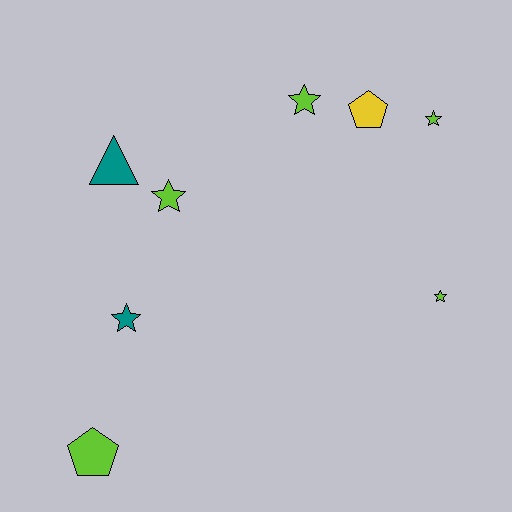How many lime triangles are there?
There are no lime triangles.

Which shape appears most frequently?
Star, with 5 objects.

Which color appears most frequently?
Lime, with 5 objects.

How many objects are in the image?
There are 8 objects.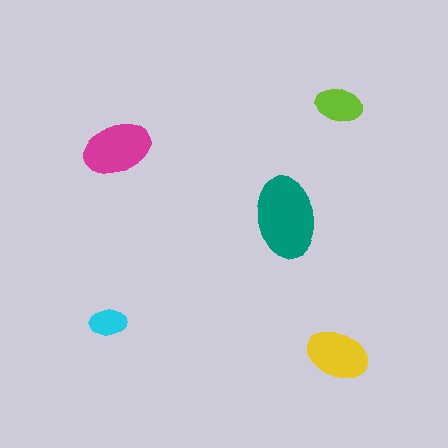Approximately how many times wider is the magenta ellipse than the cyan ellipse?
About 2 times wider.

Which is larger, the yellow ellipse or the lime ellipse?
The yellow one.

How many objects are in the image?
There are 5 objects in the image.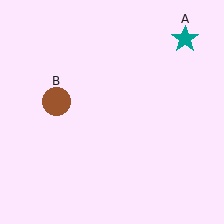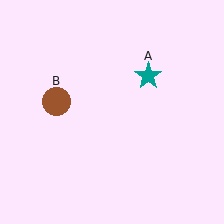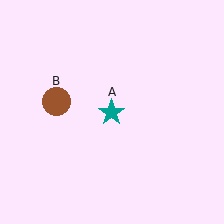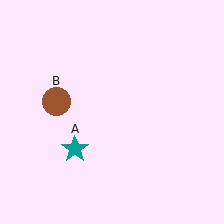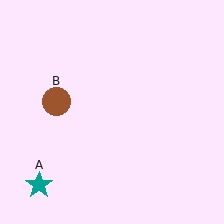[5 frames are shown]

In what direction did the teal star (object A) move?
The teal star (object A) moved down and to the left.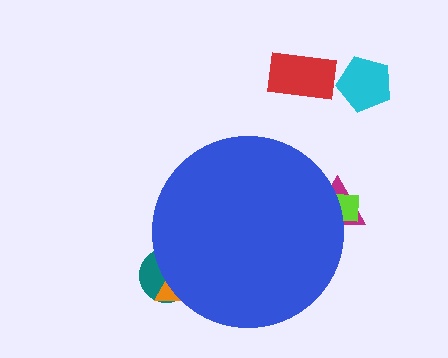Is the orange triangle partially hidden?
Yes, the orange triangle is partially hidden behind the blue circle.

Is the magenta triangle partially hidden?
Yes, the magenta triangle is partially hidden behind the blue circle.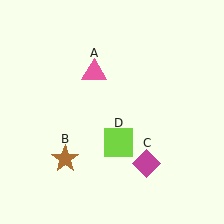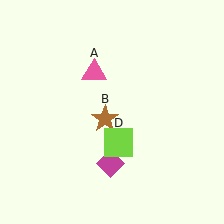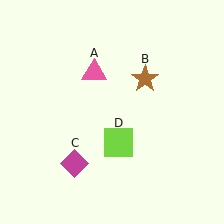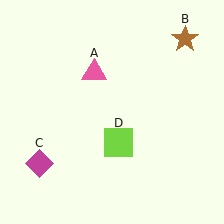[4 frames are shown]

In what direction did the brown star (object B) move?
The brown star (object B) moved up and to the right.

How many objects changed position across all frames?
2 objects changed position: brown star (object B), magenta diamond (object C).